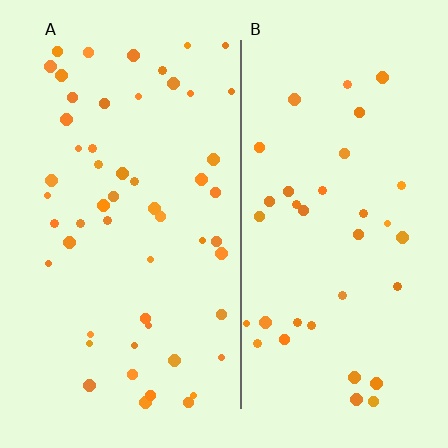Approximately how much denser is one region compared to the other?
Approximately 1.5× — region A over region B.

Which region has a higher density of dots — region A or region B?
A (the left).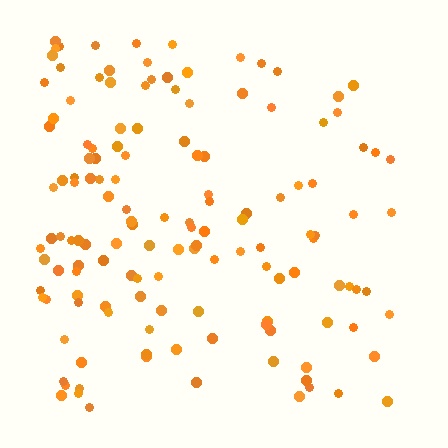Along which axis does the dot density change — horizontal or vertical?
Horizontal.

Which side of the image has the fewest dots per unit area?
The right.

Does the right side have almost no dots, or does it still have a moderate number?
Still a moderate number, just noticeably fewer than the left.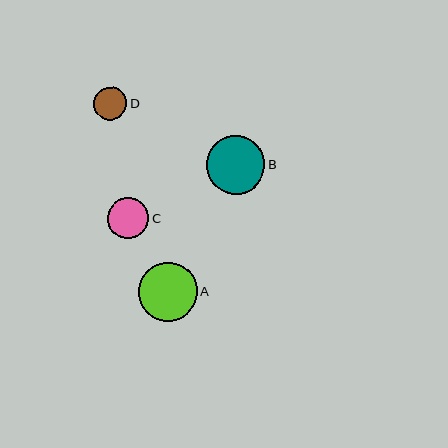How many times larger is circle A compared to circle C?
Circle A is approximately 1.4 times the size of circle C.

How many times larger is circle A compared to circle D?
Circle A is approximately 1.8 times the size of circle D.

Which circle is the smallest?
Circle D is the smallest with a size of approximately 33 pixels.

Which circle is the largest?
Circle A is the largest with a size of approximately 59 pixels.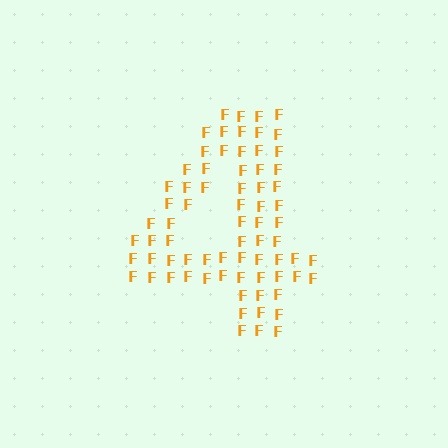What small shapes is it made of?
It is made of small letter F's.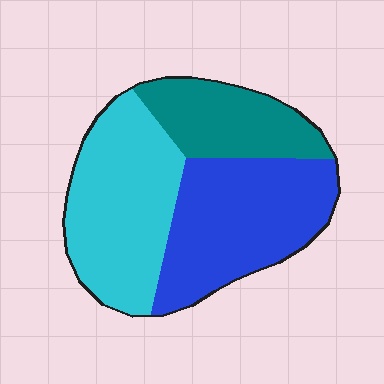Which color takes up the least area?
Teal, at roughly 25%.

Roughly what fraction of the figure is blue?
Blue takes up between a quarter and a half of the figure.